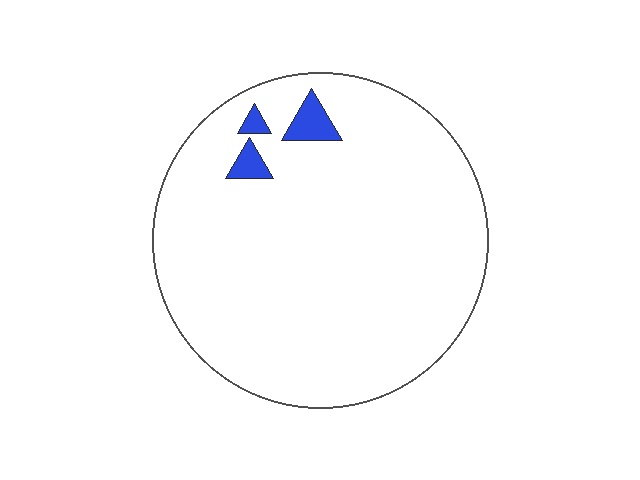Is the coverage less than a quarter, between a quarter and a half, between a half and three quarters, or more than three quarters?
Less than a quarter.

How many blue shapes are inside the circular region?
3.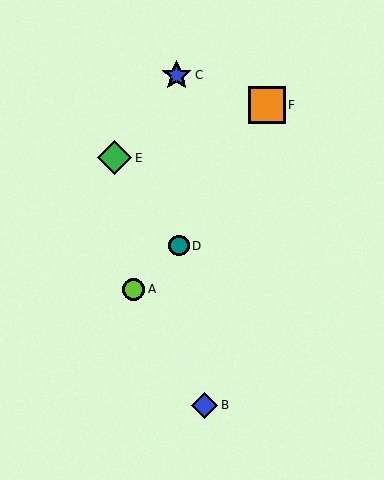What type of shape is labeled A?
Shape A is a lime circle.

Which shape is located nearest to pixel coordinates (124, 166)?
The green diamond (labeled E) at (114, 158) is nearest to that location.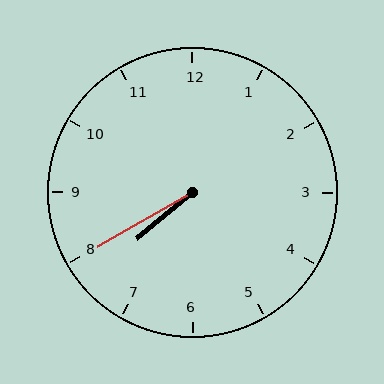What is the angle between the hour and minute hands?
Approximately 10 degrees.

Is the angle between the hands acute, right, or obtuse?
It is acute.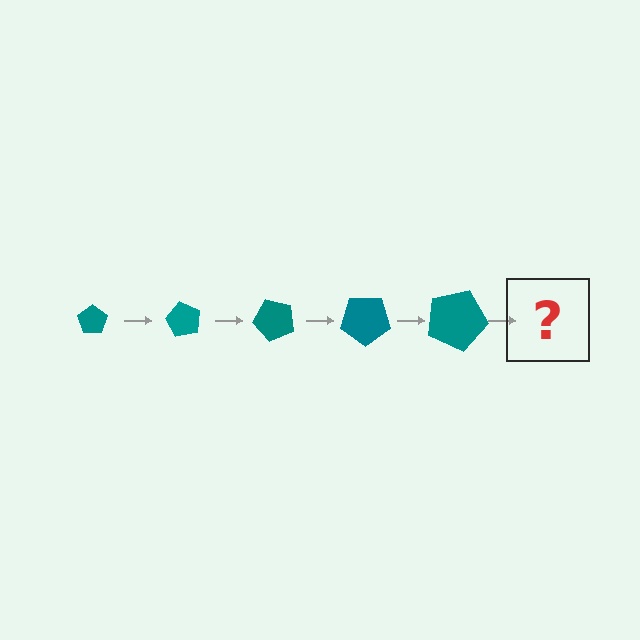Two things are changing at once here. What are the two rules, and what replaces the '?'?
The two rules are that the pentagon grows larger each step and it rotates 60 degrees each step. The '?' should be a pentagon, larger than the previous one and rotated 300 degrees from the start.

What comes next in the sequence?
The next element should be a pentagon, larger than the previous one and rotated 300 degrees from the start.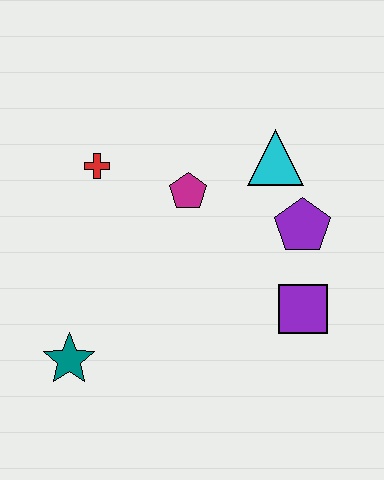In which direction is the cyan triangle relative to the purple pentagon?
The cyan triangle is above the purple pentagon.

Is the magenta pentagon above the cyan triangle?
No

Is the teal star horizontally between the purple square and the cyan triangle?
No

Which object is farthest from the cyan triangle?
The teal star is farthest from the cyan triangle.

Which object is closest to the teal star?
The red cross is closest to the teal star.